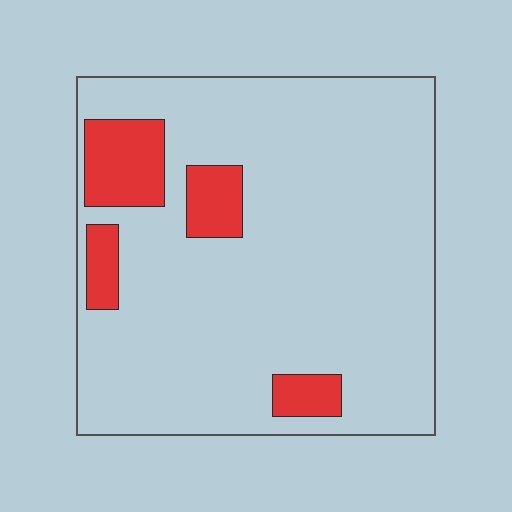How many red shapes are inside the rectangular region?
4.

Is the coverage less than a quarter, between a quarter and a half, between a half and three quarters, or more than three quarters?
Less than a quarter.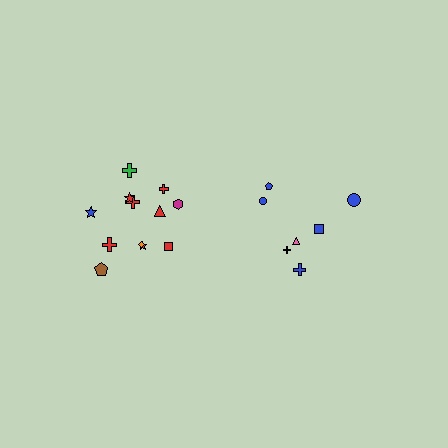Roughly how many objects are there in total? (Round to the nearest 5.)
Roughly 20 objects in total.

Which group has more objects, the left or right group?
The left group.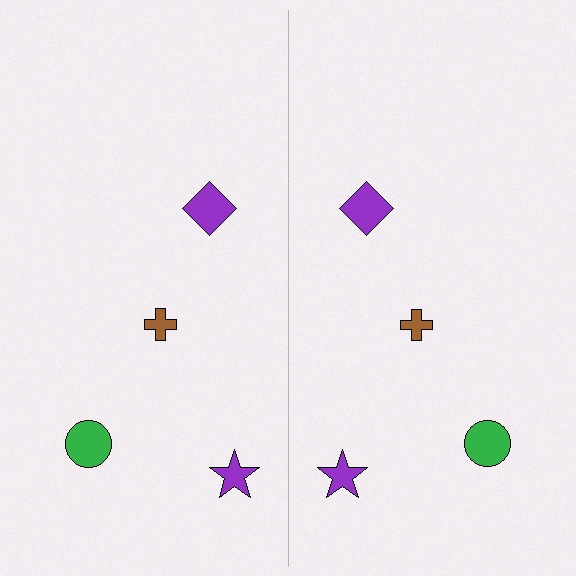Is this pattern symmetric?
Yes, this pattern has bilateral (reflection) symmetry.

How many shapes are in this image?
There are 8 shapes in this image.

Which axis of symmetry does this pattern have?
The pattern has a vertical axis of symmetry running through the center of the image.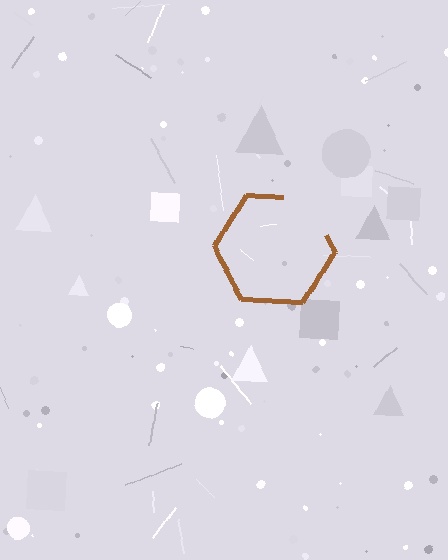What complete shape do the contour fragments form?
The contour fragments form a hexagon.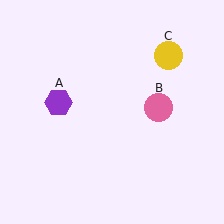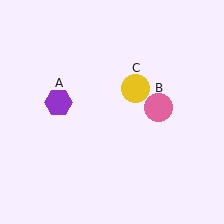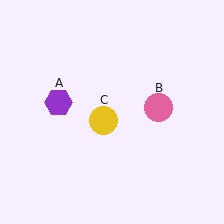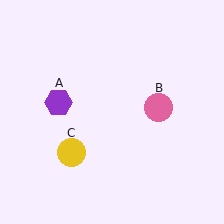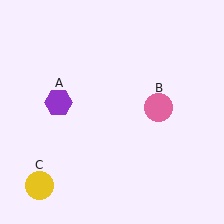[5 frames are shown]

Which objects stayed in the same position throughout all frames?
Purple hexagon (object A) and pink circle (object B) remained stationary.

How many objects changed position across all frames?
1 object changed position: yellow circle (object C).